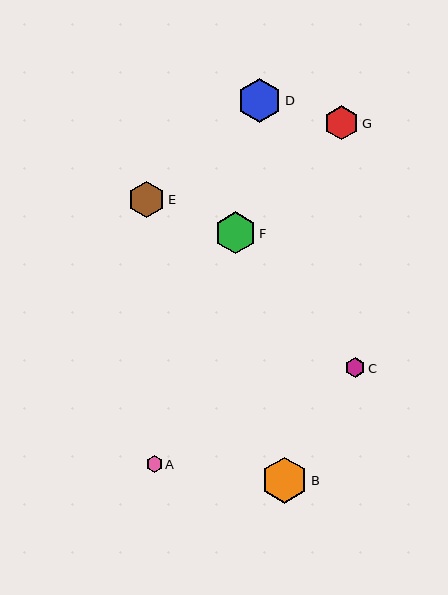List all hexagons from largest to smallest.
From largest to smallest: B, D, F, E, G, C, A.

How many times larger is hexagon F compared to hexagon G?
Hexagon F is approximately 1.2 times the size of hexagon G.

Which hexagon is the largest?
Hexagon B is the largest with a size of approximately 46 pixels.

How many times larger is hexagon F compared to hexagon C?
Hexagon F is approximately 2.1 times the size of hexagon C.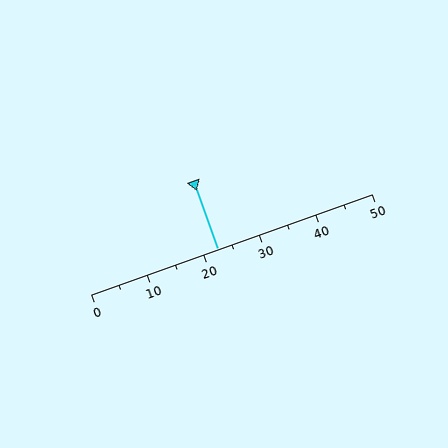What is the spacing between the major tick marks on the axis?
The major ticks are spaced 10 apart.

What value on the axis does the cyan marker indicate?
The marker indicates approximately 22.5.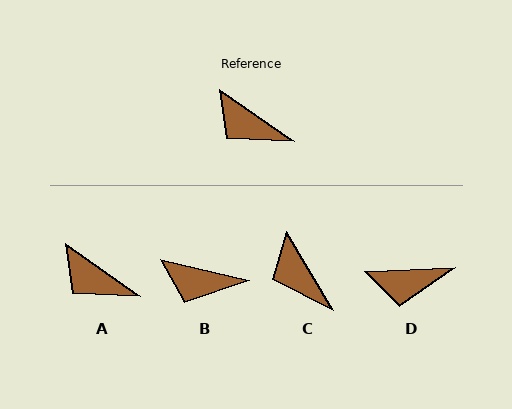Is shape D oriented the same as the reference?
No, it is off by about 37 degrees.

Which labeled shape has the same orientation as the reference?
A.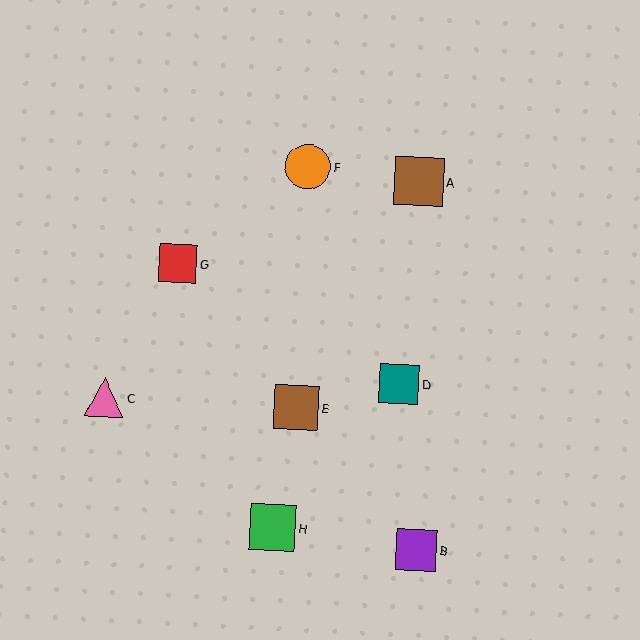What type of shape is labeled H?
Shape H is a green square.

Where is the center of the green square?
The center of the green square is at (273, 528).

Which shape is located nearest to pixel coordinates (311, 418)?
The brown square (labeled E) at (296, 407) is nearest to that location.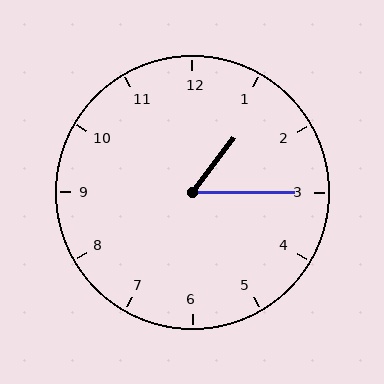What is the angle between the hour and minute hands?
Approximately 52 degrees.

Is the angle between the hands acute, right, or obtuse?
It is acute.